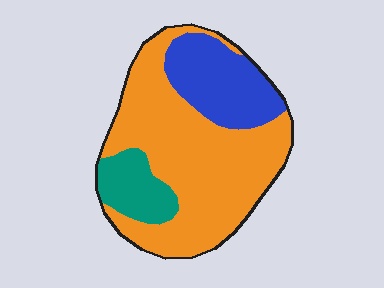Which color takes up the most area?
Orange, at roughly 65%.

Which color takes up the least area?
Teal, at roughly 15%.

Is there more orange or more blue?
Orange.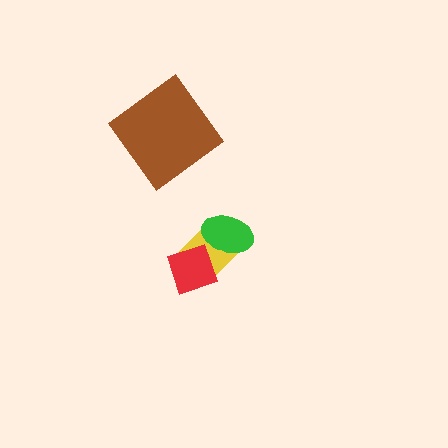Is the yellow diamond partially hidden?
Yes, it is partially covered by another shape.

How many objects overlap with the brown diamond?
0 objects overlap with the brown diamond.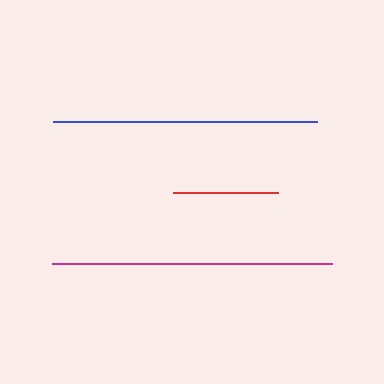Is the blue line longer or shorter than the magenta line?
The magenta line is longer than the blue line.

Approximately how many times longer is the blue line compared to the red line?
The blue line is approximately 2.5 times the length of the red line.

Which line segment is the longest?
The magenta line is the longest at approximately 279 pixels.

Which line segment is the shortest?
The red line is the shortest at approximately 105 pixels.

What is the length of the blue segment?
The blue segment is approximately 265 pixels long.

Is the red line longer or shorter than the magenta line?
The magenta line is longer than the red line.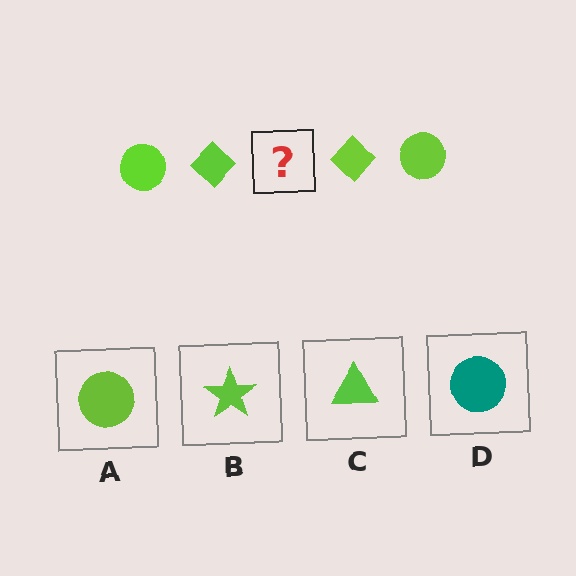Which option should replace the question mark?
Option A.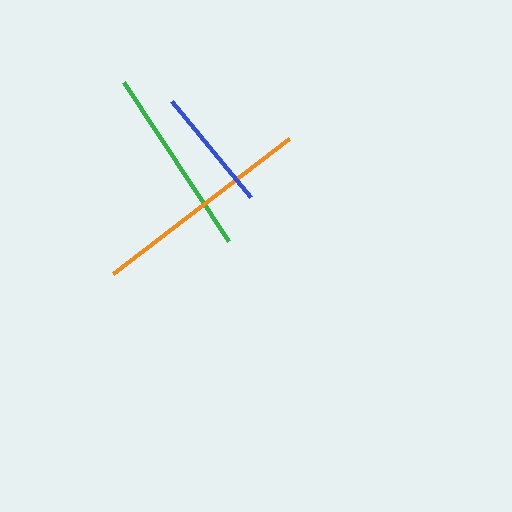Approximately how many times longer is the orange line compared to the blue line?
The orange line is approximately 1.8 times the length of the blue line.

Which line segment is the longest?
The orange line is the longest at approximately 221 pixels.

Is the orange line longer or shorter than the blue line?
The orange line is longer than the blue line.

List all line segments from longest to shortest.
From longest to shortest: orange, green, blue.